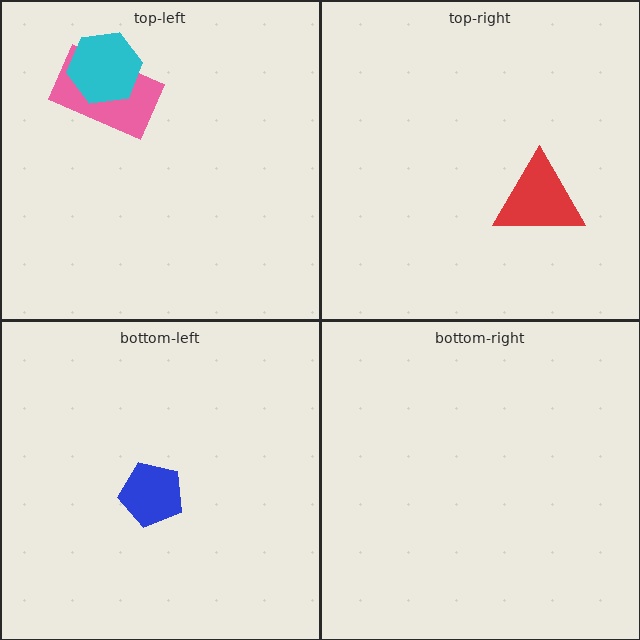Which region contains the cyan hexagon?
The top-left region.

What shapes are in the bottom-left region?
The blue pentagon.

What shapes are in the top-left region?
The pink rectangle, the cyan hexagon.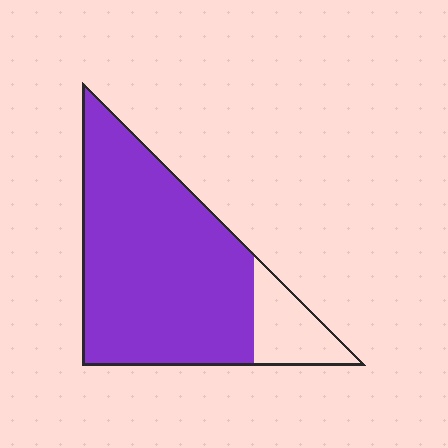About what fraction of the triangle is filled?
About five sixths (5/6).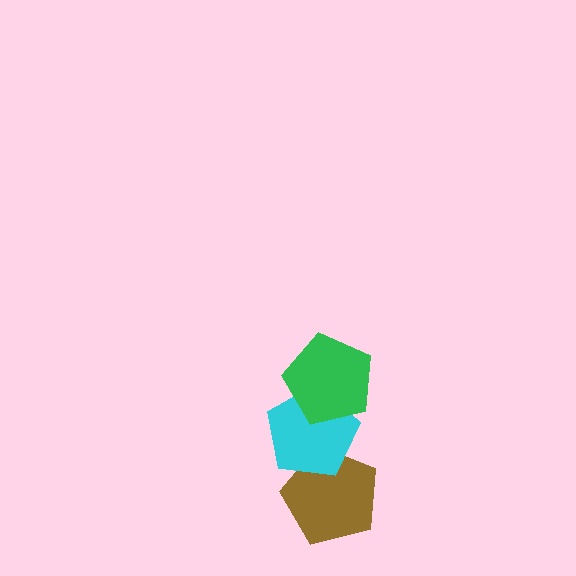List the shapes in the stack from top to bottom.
From top to bottom: the green pentagon, the cyan pentagon, the brown pentagon.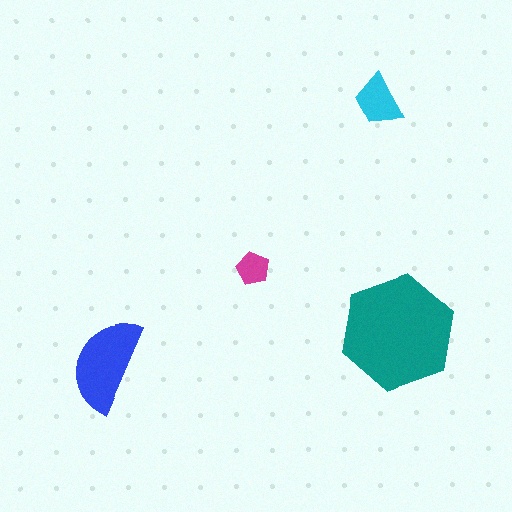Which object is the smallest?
The magenta pentagon.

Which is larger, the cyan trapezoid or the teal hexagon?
The teal hexagon.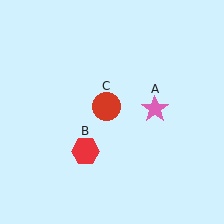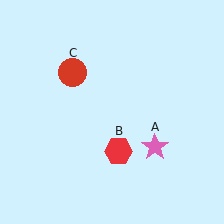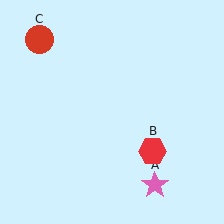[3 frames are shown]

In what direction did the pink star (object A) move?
The pink star (object A) moved down.